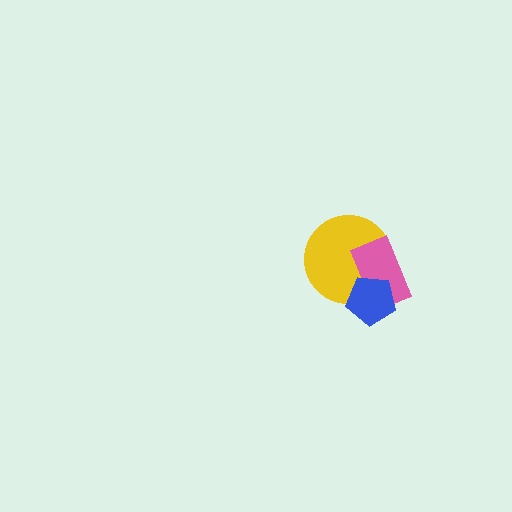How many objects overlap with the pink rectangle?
2 objects overlap with the pink rectangle.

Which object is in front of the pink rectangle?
The blue pentagon is in front of the pink rectangle.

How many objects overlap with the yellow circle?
2 objects overlap with the yellow circle.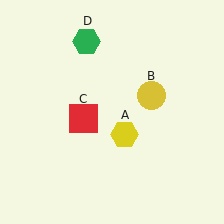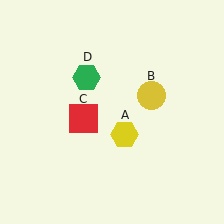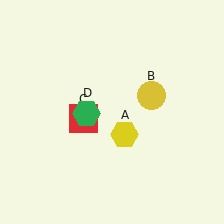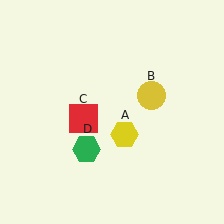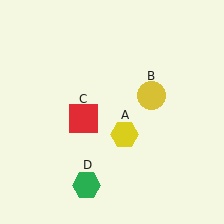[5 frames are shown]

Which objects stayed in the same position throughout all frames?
Yellow hexagon (object A) and yellow circle (object B) and red square (object C) remained stationary.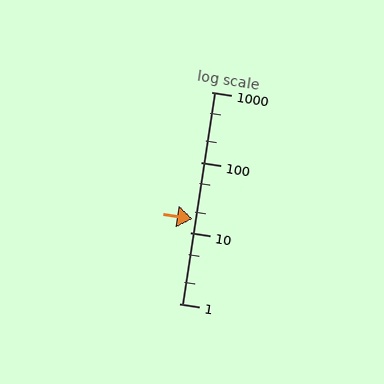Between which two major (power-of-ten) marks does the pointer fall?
The pointer is between 10 and 100.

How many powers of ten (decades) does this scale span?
The scale spans 3 decades, from 1 to 1000.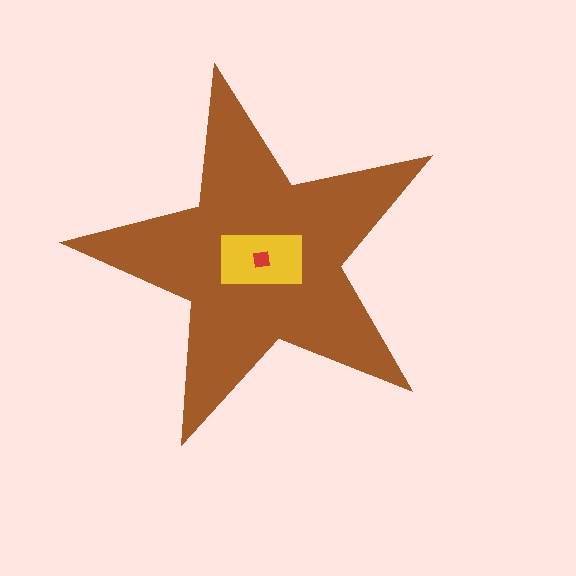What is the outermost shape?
The brown star.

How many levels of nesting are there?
3.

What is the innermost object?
The red square.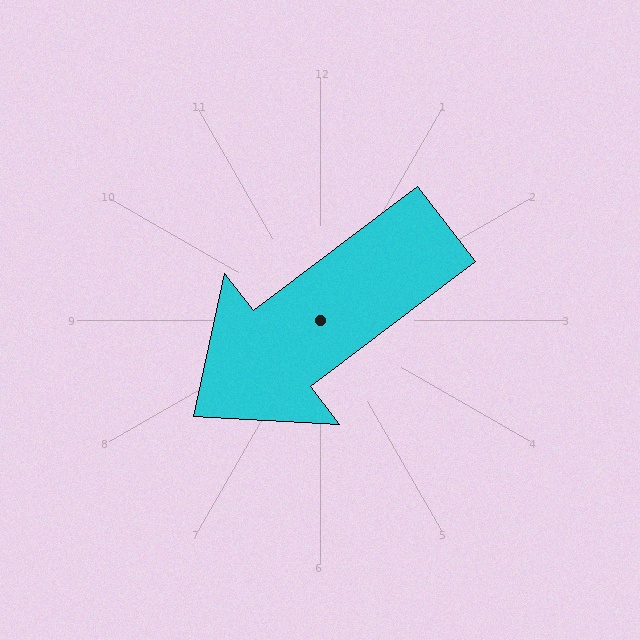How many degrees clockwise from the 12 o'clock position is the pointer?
Approximately 233 degrees.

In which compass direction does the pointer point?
Southwest.